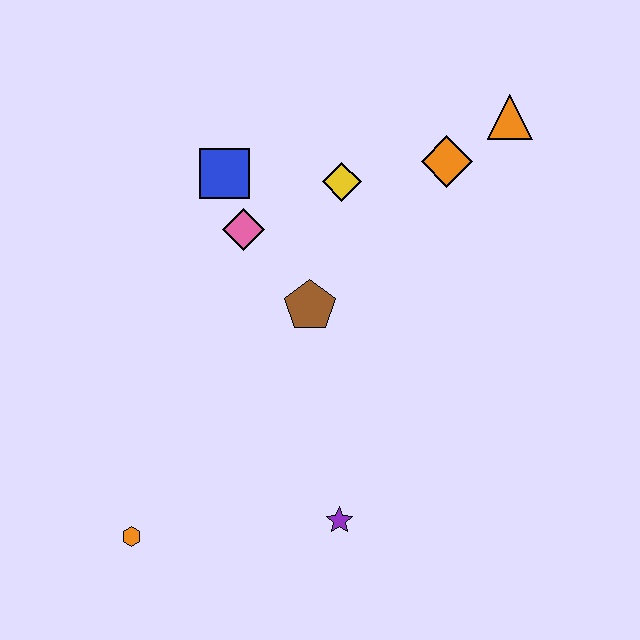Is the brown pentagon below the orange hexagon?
No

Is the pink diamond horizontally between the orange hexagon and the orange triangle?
Yes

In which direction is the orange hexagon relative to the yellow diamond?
The orange hexagon is below the yellow diamond.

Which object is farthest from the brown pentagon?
The orange hexagon is farthest from the brown pentagon.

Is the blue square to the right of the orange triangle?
No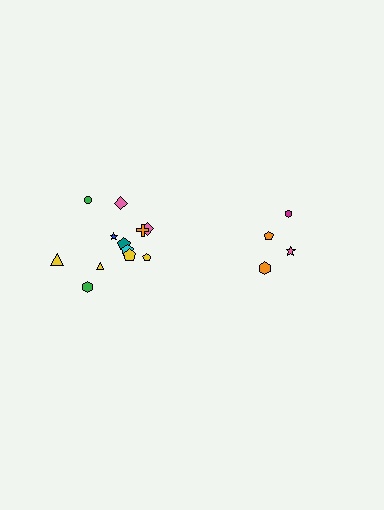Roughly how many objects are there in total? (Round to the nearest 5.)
Roughly 15 objects in total.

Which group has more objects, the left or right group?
The left group.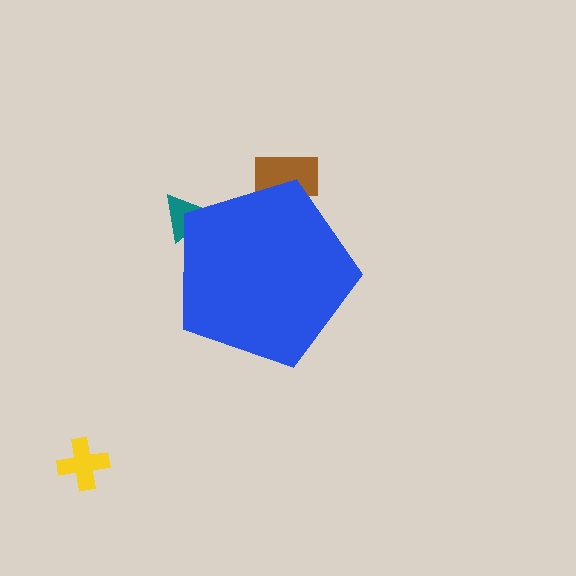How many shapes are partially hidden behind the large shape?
2 shapes are partially hidden.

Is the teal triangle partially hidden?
Yes, the teal triangle is partially hidden behind the blue pentagon.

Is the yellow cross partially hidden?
No, the yellow cross is fully visible.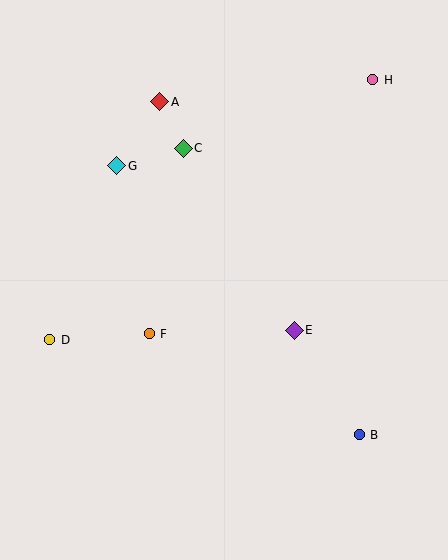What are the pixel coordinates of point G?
Point G is at (117, 166).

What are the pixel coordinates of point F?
Point F is at (149, 334).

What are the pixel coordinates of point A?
Point A is at (160, 102).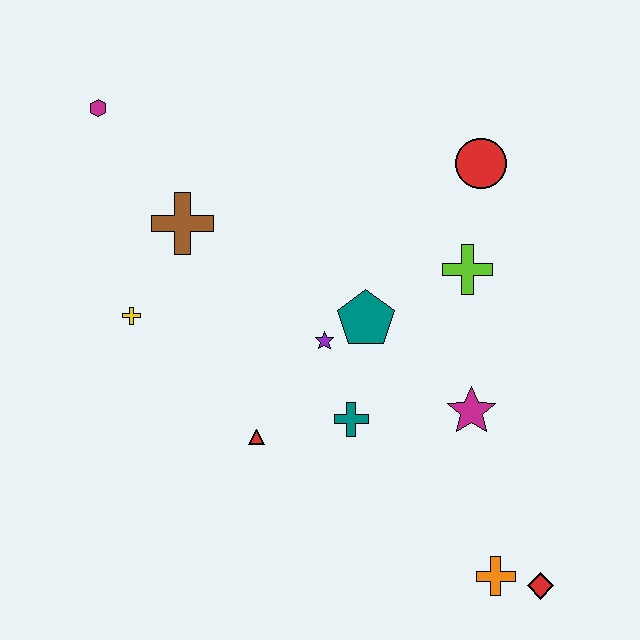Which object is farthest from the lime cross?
The magenta hexagon is farthest from the lime cross.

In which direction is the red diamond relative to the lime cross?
The red diamond is below the lime cross.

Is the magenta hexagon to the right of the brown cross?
No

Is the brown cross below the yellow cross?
No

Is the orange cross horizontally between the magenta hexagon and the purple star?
No